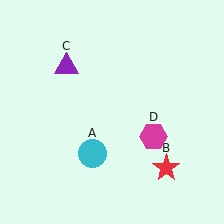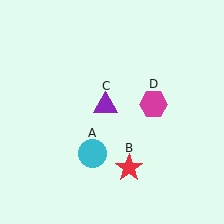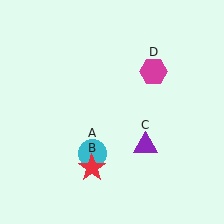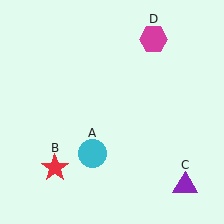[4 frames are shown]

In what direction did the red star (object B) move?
The red star (object B) moved left.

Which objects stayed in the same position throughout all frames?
Cyan circle (object A) remained stationary.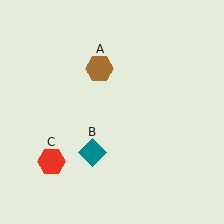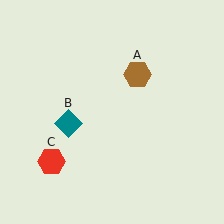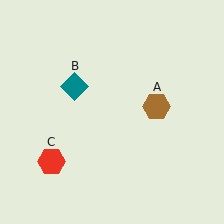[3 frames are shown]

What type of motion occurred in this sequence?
The brown hexagon (object A), teal diamond (object B) rotated clockwise around the center of the scene.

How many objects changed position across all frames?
2 objects changed position: brown hexagon (object A), teal diamond (object B).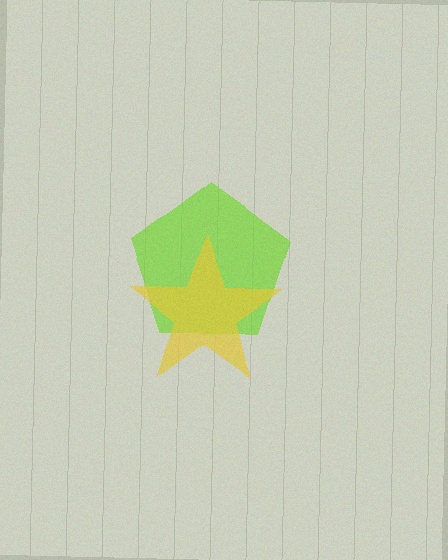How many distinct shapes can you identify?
There are 2 distinct shapes: a lime pentagon, a yellow star.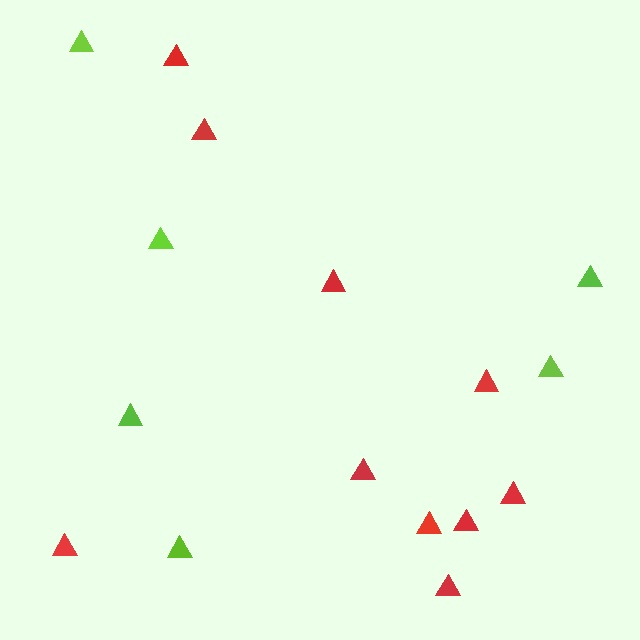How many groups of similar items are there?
There are 2 groups: one group of lime triangles (6) and one group of red triangles (10).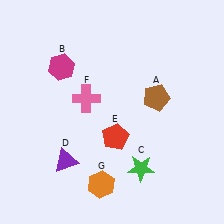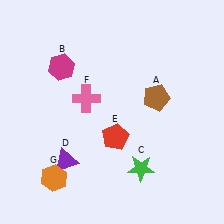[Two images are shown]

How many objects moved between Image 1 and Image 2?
1 object moved between the two images.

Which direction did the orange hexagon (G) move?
The orange hexagon (G) moved left.